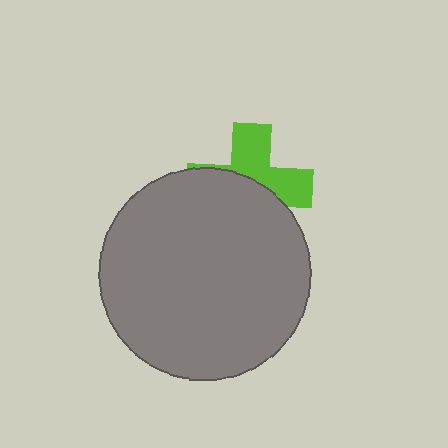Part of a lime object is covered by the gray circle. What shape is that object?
It is a cross.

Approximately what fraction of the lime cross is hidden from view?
Roughly 54% of the lime cross is hidden behind the gray circle.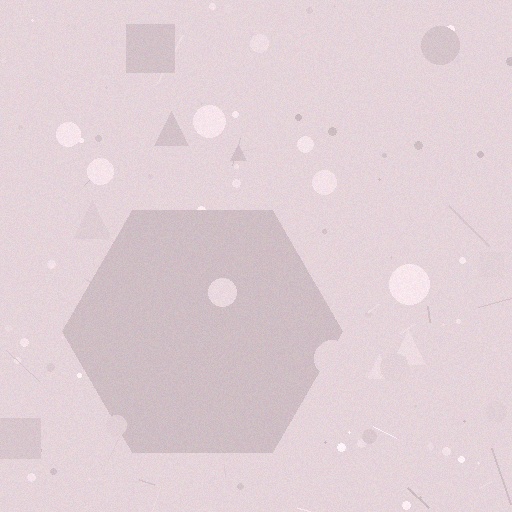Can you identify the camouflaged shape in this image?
The camouflaged shape is a hexagon.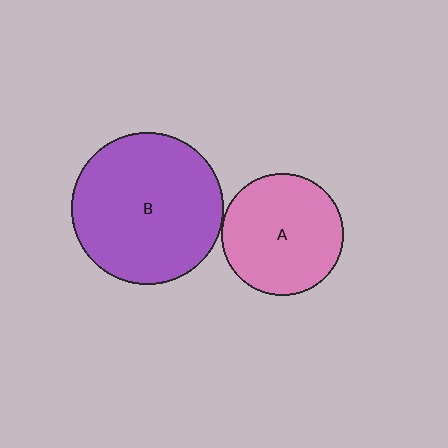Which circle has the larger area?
Circle B (purple).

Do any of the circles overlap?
No, none of the circles overlap.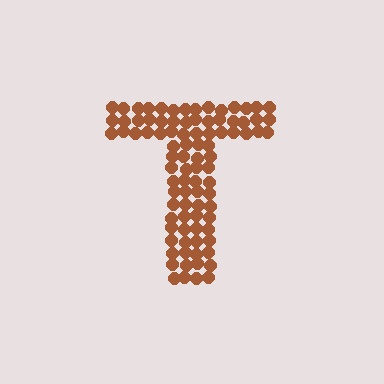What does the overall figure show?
The overall figure shows the letter T.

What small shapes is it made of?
It is made of small circles.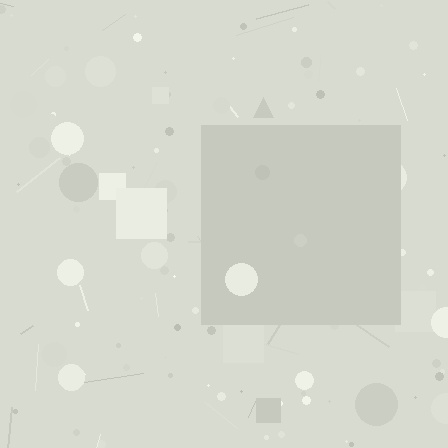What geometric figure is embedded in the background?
A square is embedded in the background.